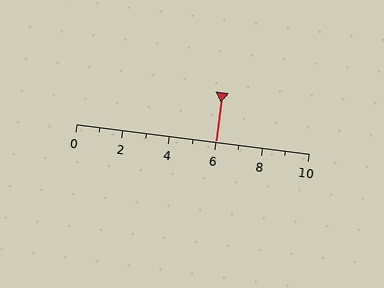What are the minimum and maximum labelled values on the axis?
The axis runs from 0 to 10.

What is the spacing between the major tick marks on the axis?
The major ticks are spaced 2 apart.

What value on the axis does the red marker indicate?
The marker indicates approximately 6.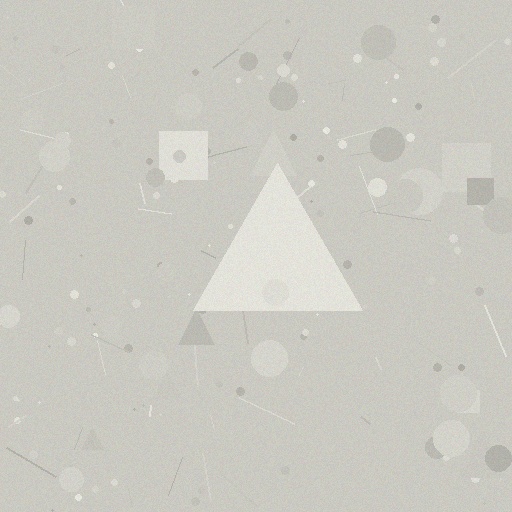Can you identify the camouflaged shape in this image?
The camouflaged shape is a triangle.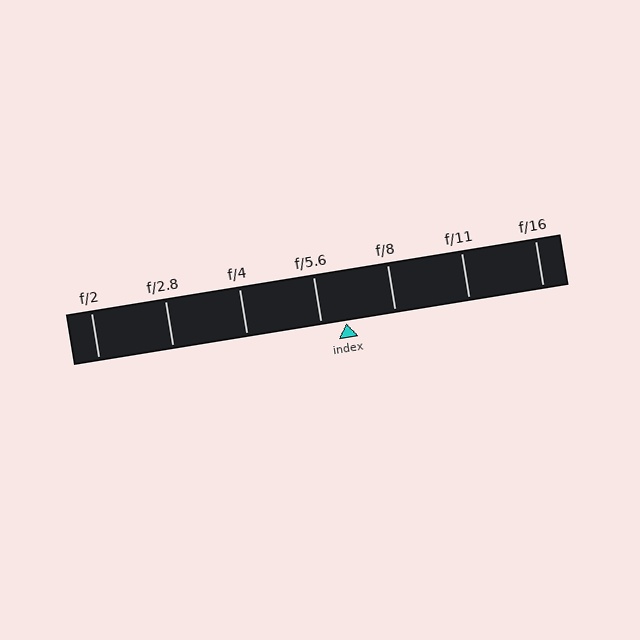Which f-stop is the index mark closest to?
The index mark is closest to f/5.6.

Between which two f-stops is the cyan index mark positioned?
The index mark is between f/5.6 and f/8.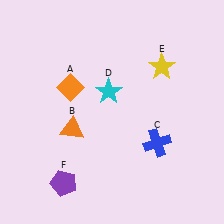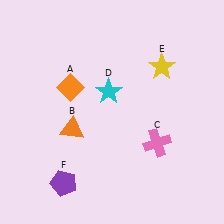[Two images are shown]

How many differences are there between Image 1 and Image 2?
There is 1 difference between the two images.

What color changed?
The cross (C) changed from blue in Image 1 to pink in Image 2.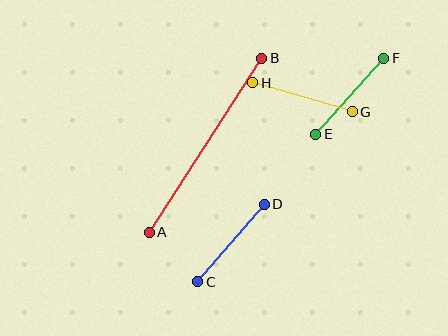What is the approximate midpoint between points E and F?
The midpoint is at approximately (350, 96) pixels.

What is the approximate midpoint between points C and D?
The midpoint is at approximately (231, 243) pixels.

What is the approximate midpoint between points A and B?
The midpoint is at approximately (205, 145) pixels.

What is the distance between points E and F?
The distance is approximately 102 pixels.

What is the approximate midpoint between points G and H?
The midpoint is at approximately (303, 97) pixels.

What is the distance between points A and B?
The distance is approximately 207 pixels.